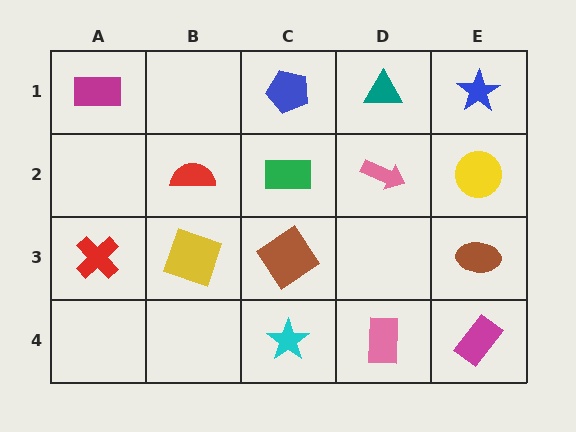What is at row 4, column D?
A pink rectangle.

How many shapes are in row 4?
3 shapes.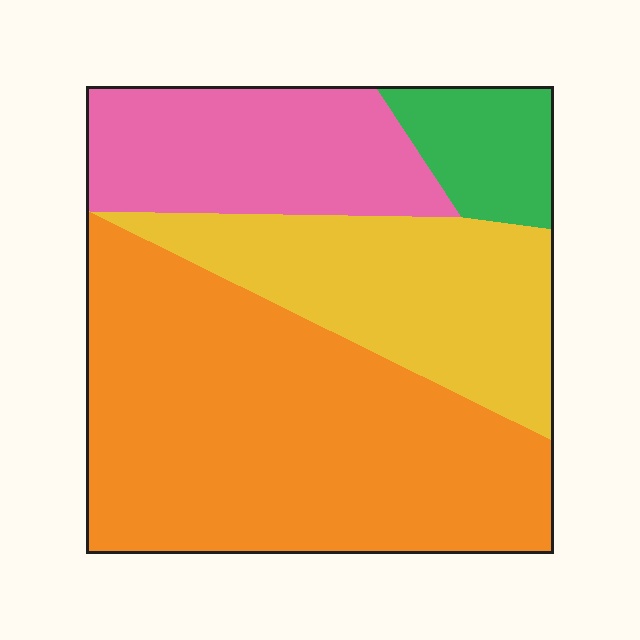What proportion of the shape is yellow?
Yellow takes up between a sixth and a third of the shape.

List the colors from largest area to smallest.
From largest to smallest: orange, yellow, pink, green.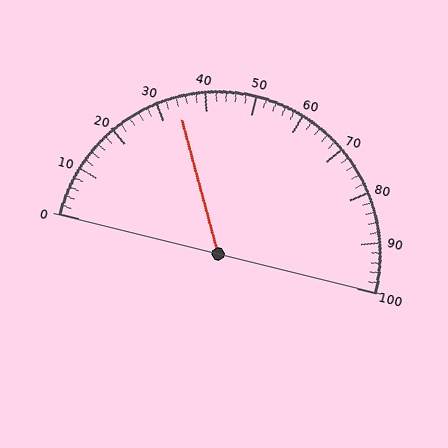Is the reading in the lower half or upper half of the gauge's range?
The reading is in the lower half of the range (0 to 100).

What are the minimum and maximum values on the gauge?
The gauge ranges from 0 to 100.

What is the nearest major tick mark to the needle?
The nearest major tick mark is 30.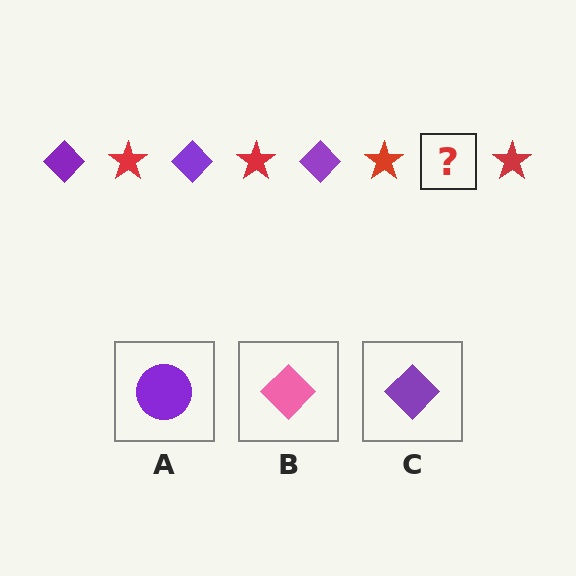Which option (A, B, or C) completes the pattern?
C.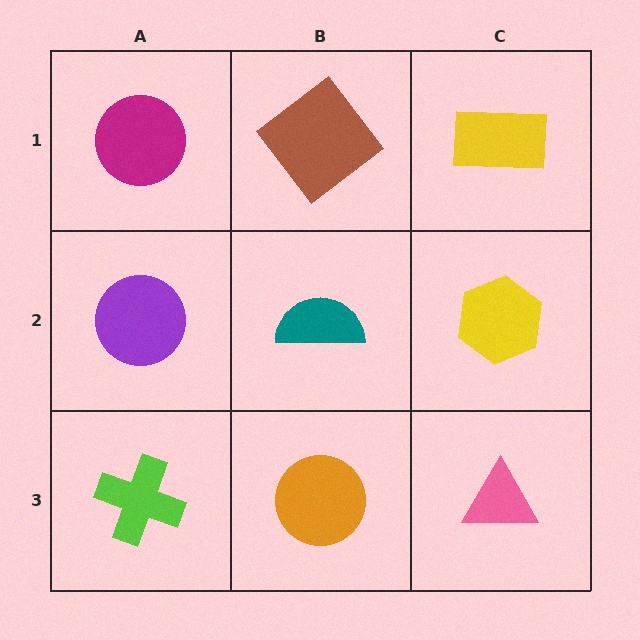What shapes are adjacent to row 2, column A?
A magenta circle (row 1, column A), a lime cross (row 3, column A), a teal semicircle (row 2, column B).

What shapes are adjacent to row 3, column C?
A yellow hexagon (row 2, column C), an orange circle (row 3, column B).